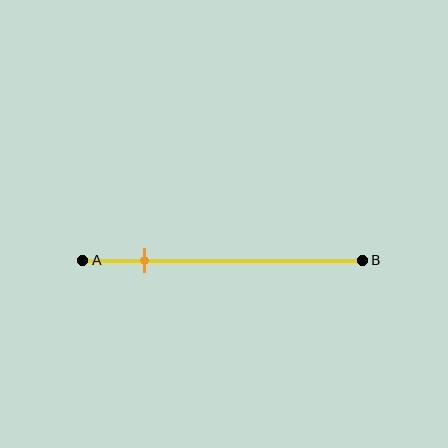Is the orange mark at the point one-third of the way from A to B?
No, the mark is at about 20% from A, not at the 33% one-third point.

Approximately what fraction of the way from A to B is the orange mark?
The orange mark is approximately 20% of the way from A to B.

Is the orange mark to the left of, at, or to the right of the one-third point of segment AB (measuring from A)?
The orange mark is to the left of the one-third point of segment AB.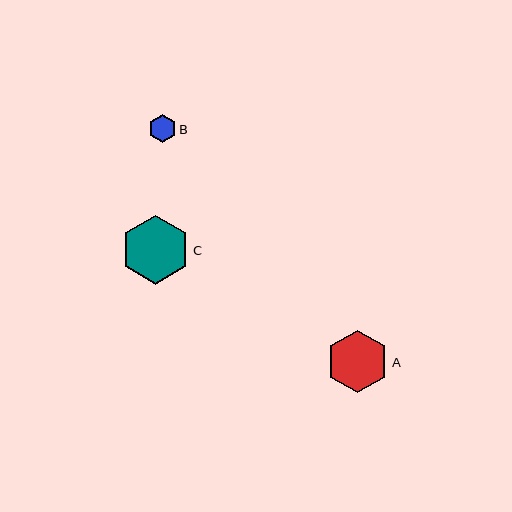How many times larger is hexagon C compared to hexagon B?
Hexagon C is approximately 2.5 times the size of hexagon B.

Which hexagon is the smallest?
Hexagon B is the smallest with a size of approximately 28 pixels.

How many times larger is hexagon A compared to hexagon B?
Hexagon A is approximately 2.2 times the size of hexagon B.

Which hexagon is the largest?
Hexagon C is the largest with a size of approximately 69 pixels.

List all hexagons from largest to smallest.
From largest to smallest: C, A, B.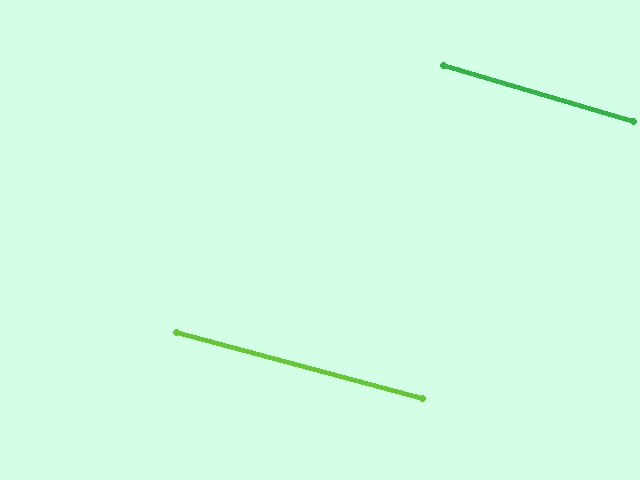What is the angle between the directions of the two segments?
Approximately 1 degree.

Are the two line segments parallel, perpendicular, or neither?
Parallel — their directions differ by only 1.4°.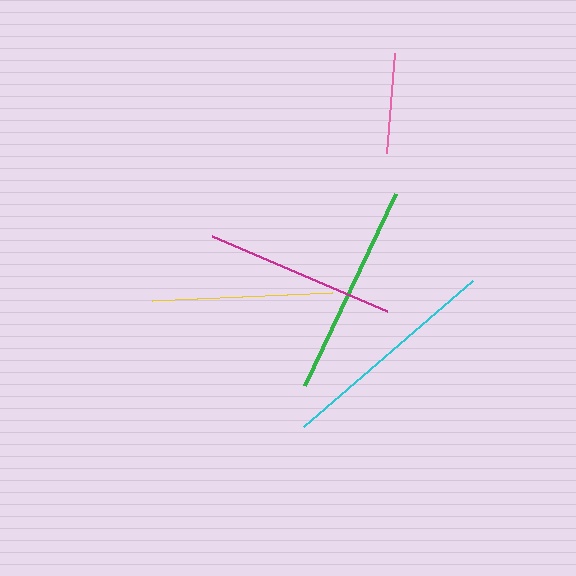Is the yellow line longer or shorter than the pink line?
The yellow line is longer than the pink line.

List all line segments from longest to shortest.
From longest to shortest: cyan, green, magenta, yellow, pink.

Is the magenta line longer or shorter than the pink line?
The magenta line is longer than the pink line.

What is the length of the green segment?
The green segment is approximately 212 pixels long.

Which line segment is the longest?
The cyan line is the longest at approximately 223 pixels.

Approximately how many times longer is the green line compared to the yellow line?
The green line is approximately 1.2 times the length of the yellow line.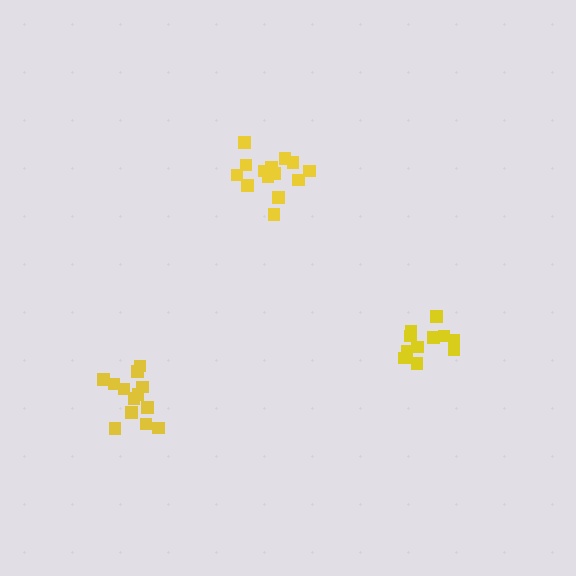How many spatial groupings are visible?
There are 3 spatial groupings.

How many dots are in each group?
Group 1: 14 dots, Group 2: 11 dots, Group 3: 13 dots (38 total).